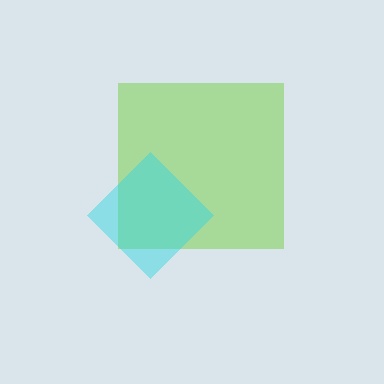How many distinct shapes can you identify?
There are 2 distinct shapes: a lime square, a cyan diamond.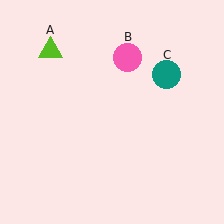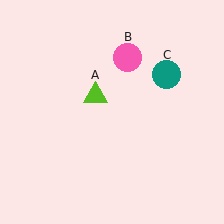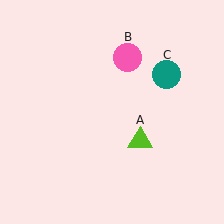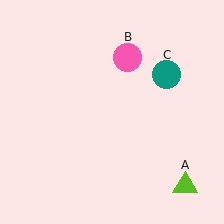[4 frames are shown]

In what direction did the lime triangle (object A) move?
The lime triangle (object A) moved down and to the right.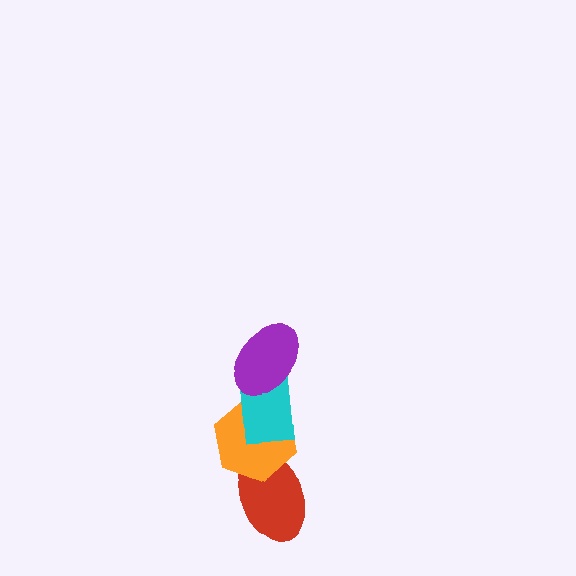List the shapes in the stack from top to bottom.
From top to bottom: the purple ellipse, the cyan rectangle, the orange hexagon, the red ellipse.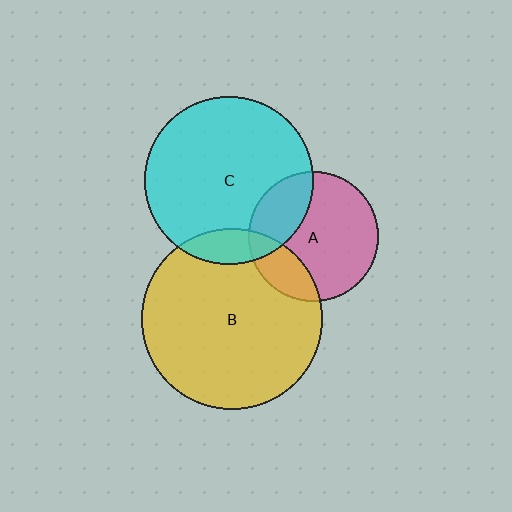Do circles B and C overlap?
Yes.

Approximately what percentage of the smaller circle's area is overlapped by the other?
Approximately 10%.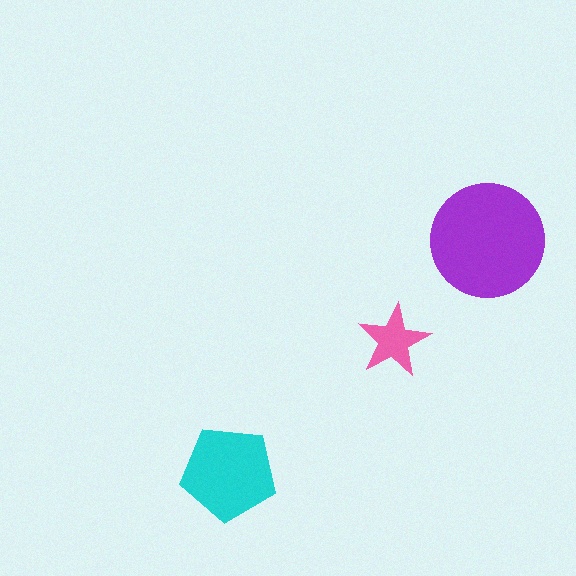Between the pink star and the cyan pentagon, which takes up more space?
The cyan pentagon.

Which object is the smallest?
The pink star.